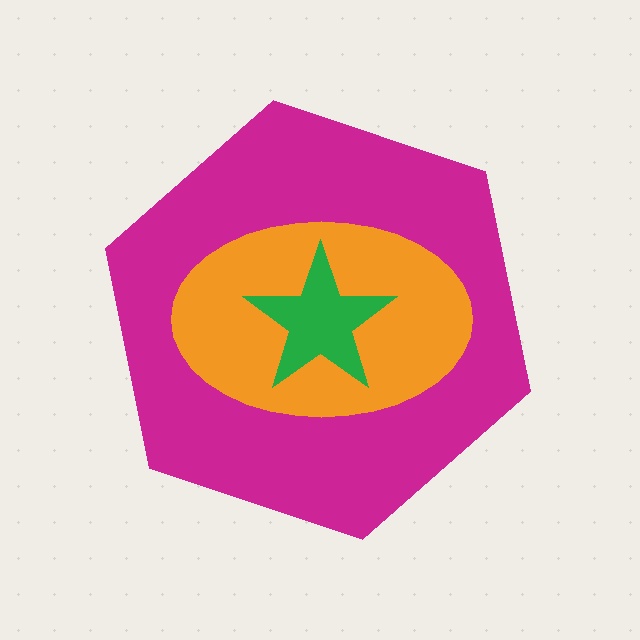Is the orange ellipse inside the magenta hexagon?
Yes.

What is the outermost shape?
The magenta hexagon.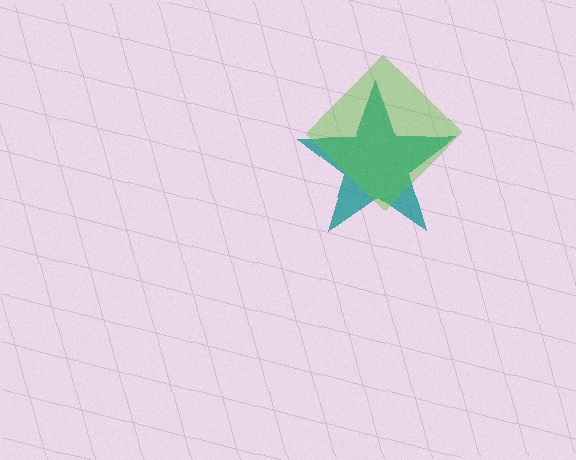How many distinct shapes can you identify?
There are 2 distinct shapes: a teal star, a lime diamond.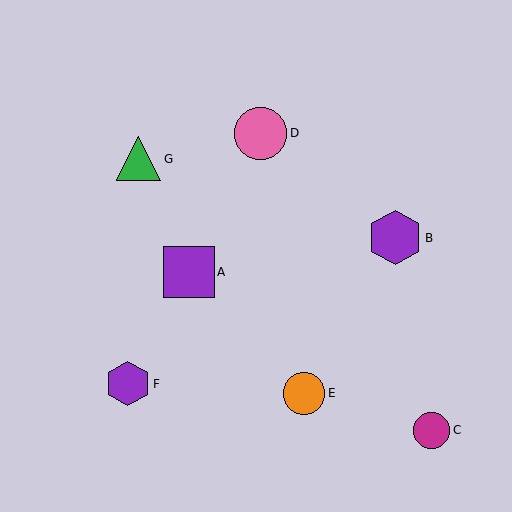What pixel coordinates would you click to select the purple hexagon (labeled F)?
Click at (128, 384) to select the purple hexagon F.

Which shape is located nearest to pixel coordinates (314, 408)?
The orange circle (labeled E) at (304, 393) is nearest to that location.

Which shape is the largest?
The purple hexagon (labeled B) is the largest.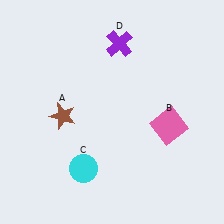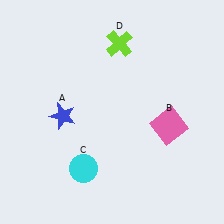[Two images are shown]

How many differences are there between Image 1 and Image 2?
There are 2 differences between the two images.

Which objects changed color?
A changed from brown to blue. D changed from purple to lime.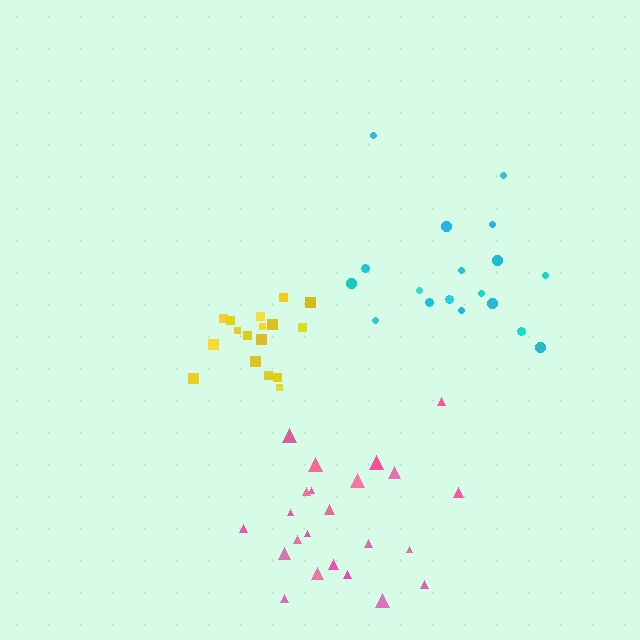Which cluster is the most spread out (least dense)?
Pink.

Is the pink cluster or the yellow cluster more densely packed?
Yellow.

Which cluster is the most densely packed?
Yellow.